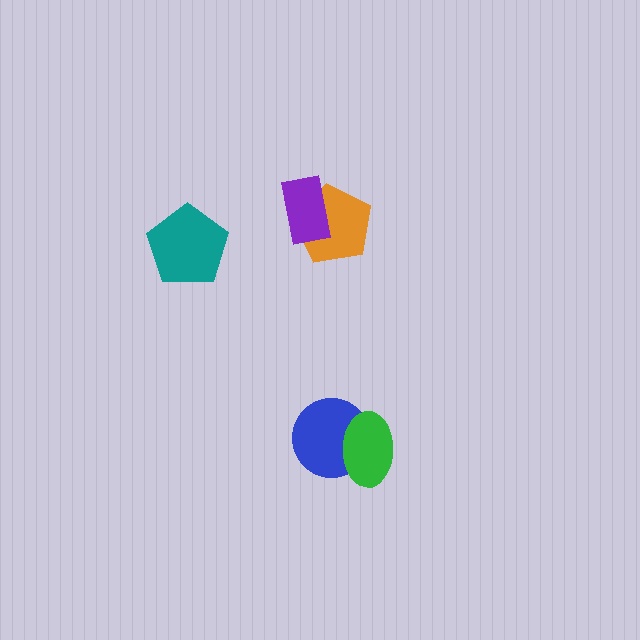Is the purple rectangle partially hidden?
No, no other shape covers it.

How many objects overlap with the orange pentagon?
1 object overlaps with the orange pentagon.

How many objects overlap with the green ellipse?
1 object overlaps with the green ellipse.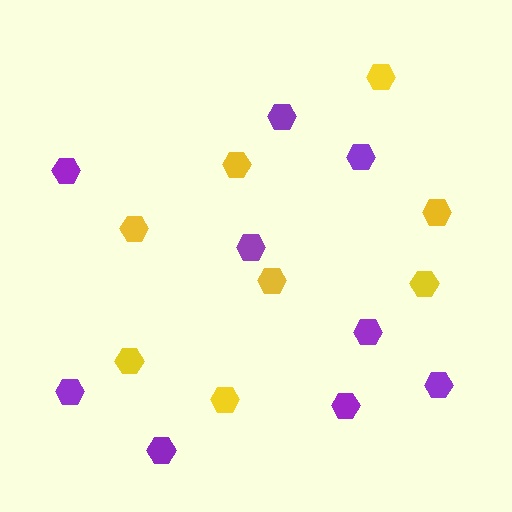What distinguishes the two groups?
There are 2 groups: one group of yellow hexagons (8) and one group of purple hexagons (9).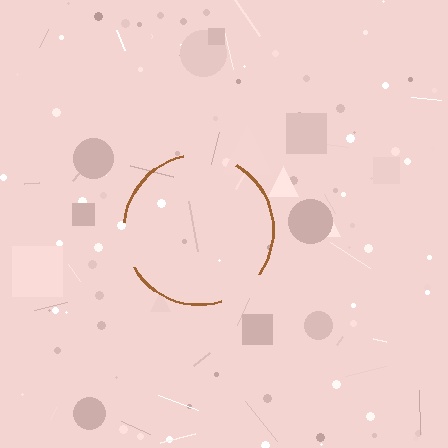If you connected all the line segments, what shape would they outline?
They would outline a circle.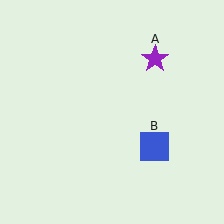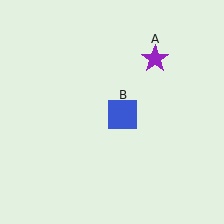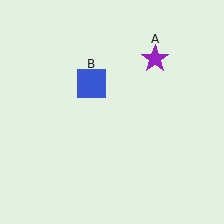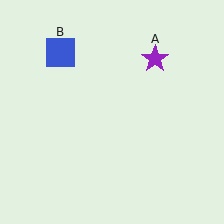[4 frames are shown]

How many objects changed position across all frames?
1 object changed position: blue square (object B).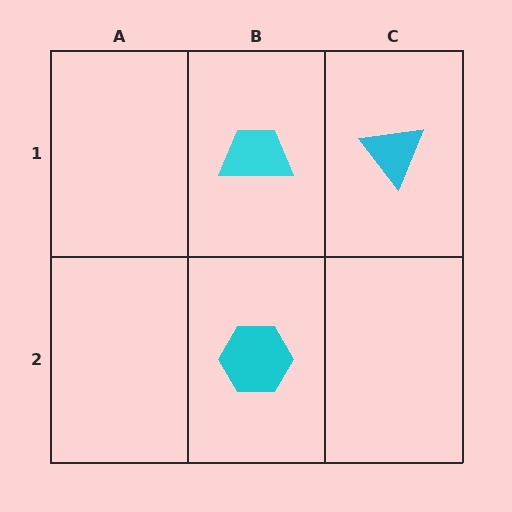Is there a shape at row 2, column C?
No, that cell is empty.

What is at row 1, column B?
A cyan trapezoid.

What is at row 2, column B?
A cyan hexagon.